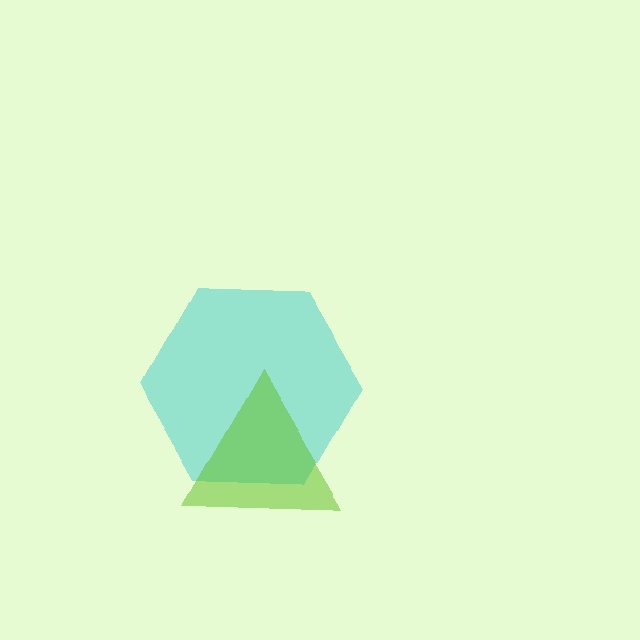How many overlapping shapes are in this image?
There are 2 overlapping shapes in the image.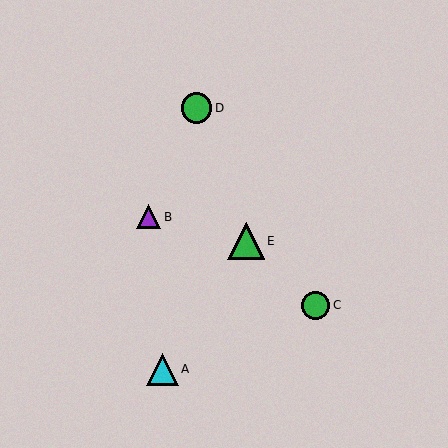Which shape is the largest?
The green triangle (labeled E) is the largest.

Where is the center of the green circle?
The center of the green circle is at (316, 305).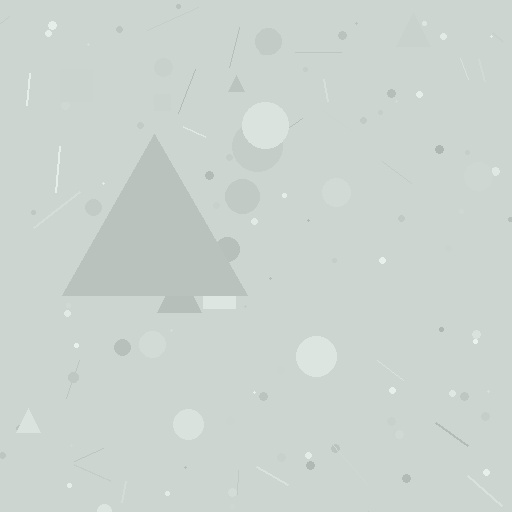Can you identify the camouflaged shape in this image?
The camouflaged shape is a triangle.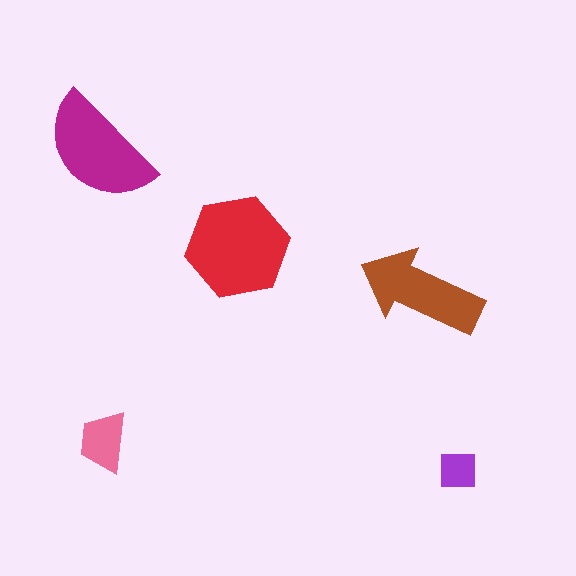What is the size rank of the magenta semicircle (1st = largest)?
2nd.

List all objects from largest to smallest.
The red hexagon, the magenta semicircle, the brown arrow, the pink trapezoid, the purple square.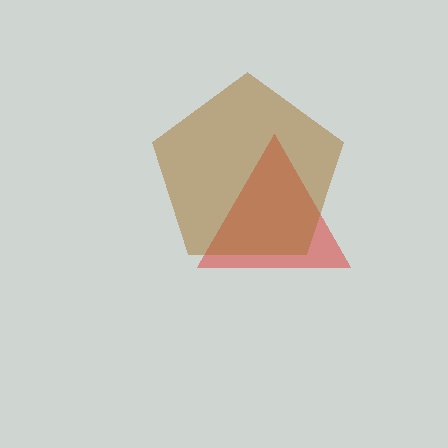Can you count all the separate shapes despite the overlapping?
Yes, there are 2 separate shapes.